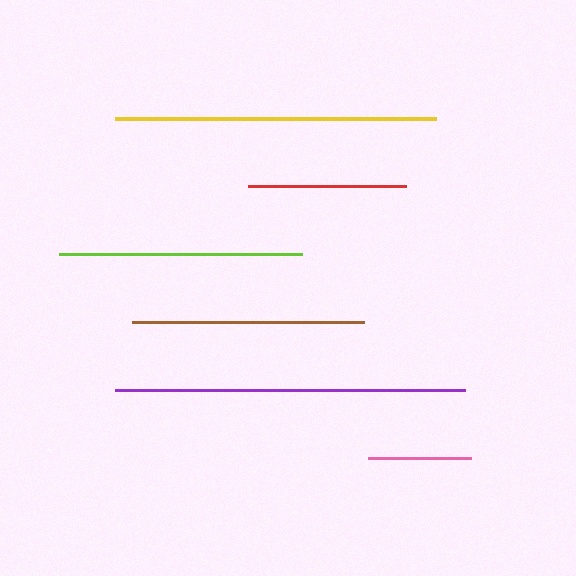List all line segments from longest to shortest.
From longest to shortest: purple, yellow, lime, brown, red, pink.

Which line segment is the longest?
The purple line is the longest at approximately 349 pixels.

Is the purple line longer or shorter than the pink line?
The purple line is longer than the pink line.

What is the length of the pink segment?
The pink segment is approximately 103 pixels long.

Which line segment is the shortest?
The pink line is the shortest at approximately 103 pixels.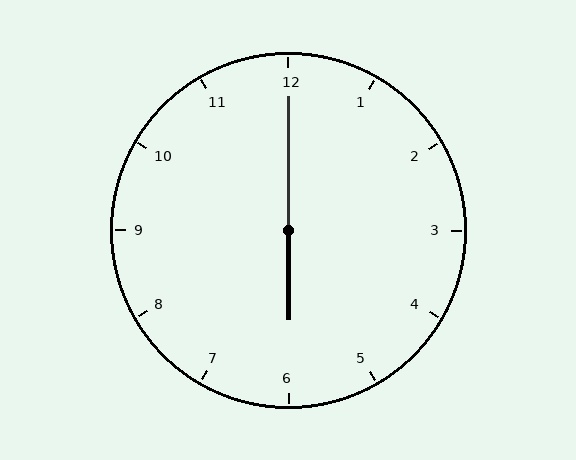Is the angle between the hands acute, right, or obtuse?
It is obtuse.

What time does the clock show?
6:00.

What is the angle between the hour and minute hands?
Approximately 180 degrees.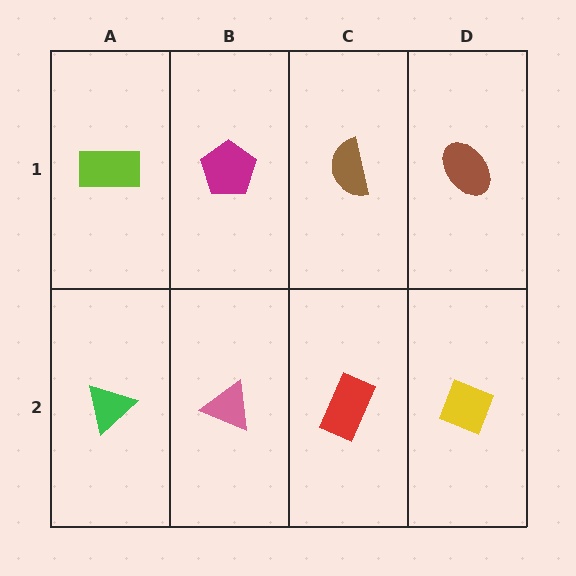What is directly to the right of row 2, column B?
A red rectangle.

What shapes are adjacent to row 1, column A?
A green triangle (row 2, column A), a magenta pentagon (row 1, column B).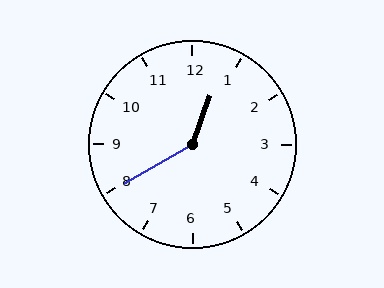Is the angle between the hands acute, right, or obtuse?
It is obtuse.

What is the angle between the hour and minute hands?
Approximately 140 degrees.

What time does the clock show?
12:40.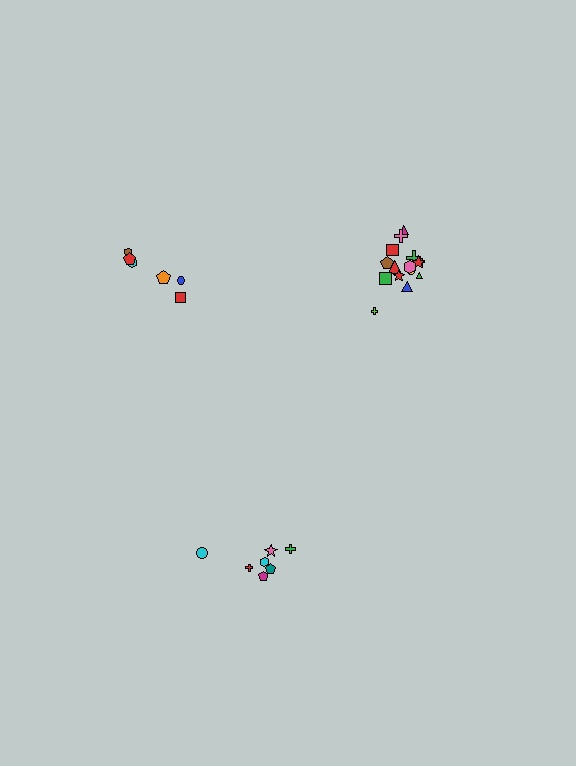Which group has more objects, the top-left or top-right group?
The top-right group.